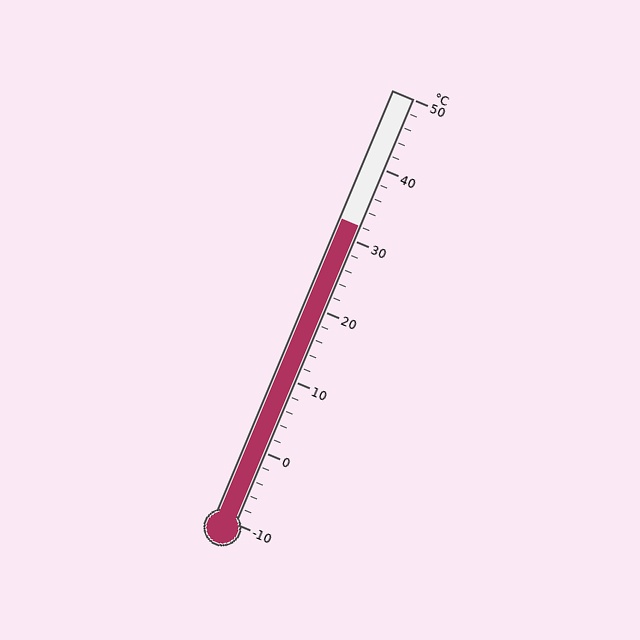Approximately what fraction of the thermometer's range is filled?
The thermometer is filled to approximately 70% of its range.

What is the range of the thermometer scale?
The thermometer scale ranges from -10°C to 50°C.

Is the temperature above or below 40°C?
The temperature is below 40°C.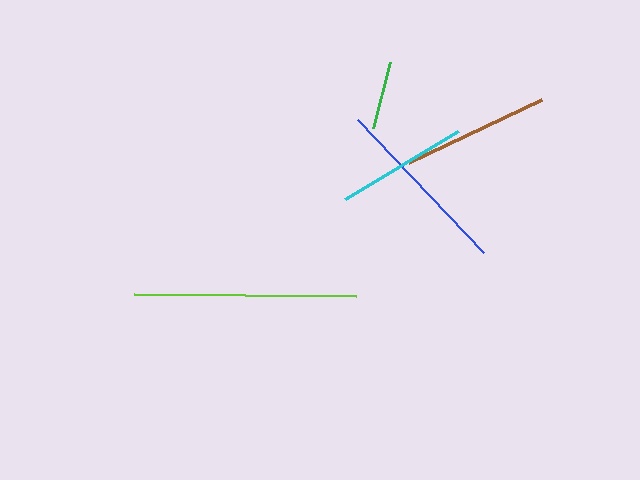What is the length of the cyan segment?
The cyan segment is approximately 132 pixels long.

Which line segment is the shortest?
The green line is the shortest at approximately 68 pixels.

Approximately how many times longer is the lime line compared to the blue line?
The lime line is approximately 1.2 times the length of the blue line.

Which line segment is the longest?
The lime line is the longest at approximately 222 pixels.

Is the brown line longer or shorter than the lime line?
The lime line is longer than the brown line.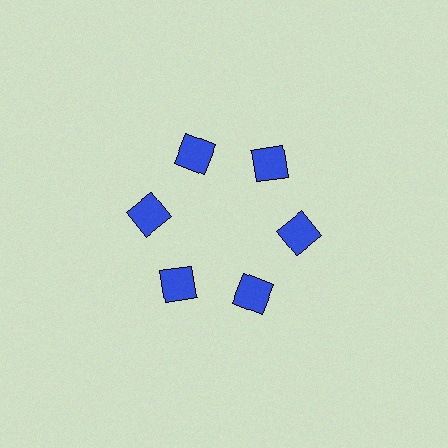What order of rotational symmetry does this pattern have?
This pattern has 6-fold rotational symmetry.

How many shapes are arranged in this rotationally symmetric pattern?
There are 6 shapes, arranged in 6 groups of 1.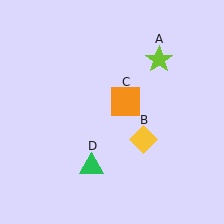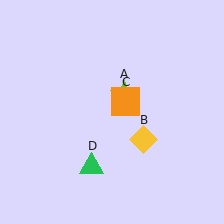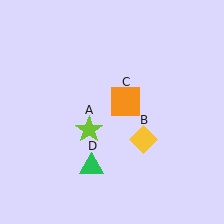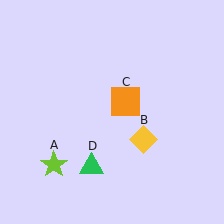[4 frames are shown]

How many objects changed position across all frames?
1 object changed position: lime star (object A).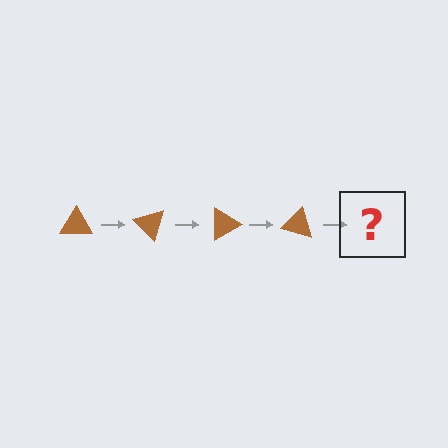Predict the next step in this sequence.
The next step is a brown triangle rotated 180 degrees.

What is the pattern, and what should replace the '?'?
The pattern is that the triangle rotates 45 degrees each step. The '?' should be a brown triangle rotated 180 degrees.